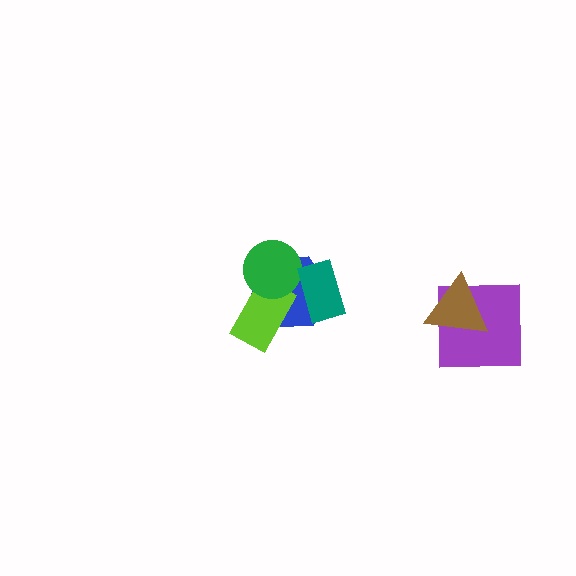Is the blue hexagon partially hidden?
Yes, it is partially covered by another shape.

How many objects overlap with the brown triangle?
1 object overlaps with the brown triangle.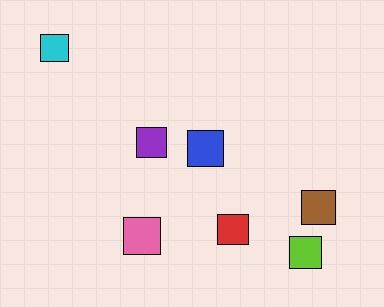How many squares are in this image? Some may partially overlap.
There are 7 squares.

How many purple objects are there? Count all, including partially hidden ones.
There is 1 purple object.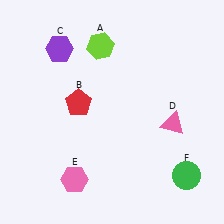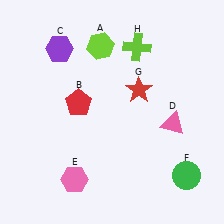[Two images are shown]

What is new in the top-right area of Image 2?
A lime cross (H) was added in the top-right area of Image 2.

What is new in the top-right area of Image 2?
A red star (G) was added in the top-right area of Image 2.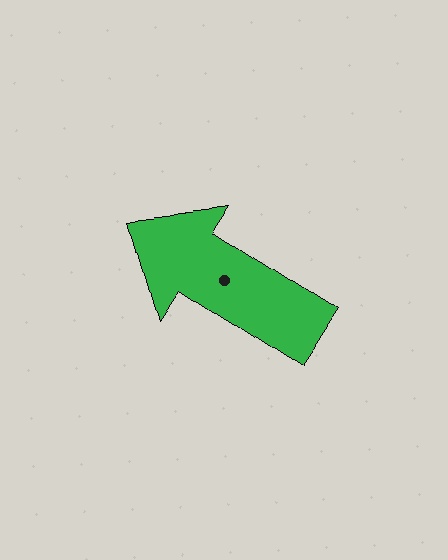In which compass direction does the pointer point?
Northwest.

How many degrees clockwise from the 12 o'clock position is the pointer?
Approximately 303 degrees.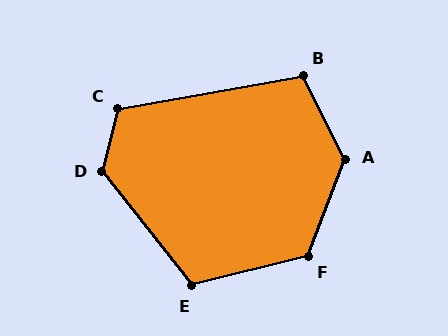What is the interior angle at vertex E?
Approximately 114 degrees (obtuse).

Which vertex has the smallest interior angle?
B, at approximately 107 degrees.